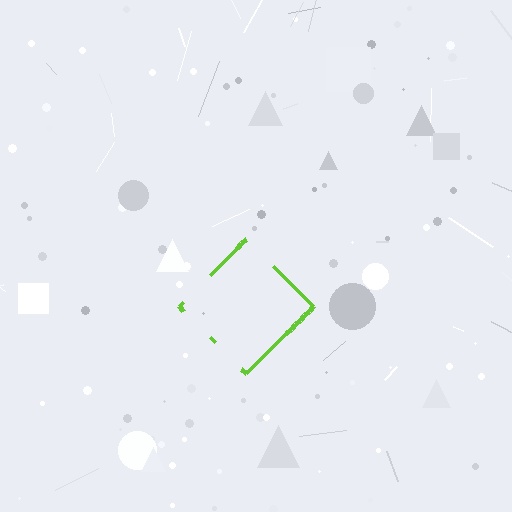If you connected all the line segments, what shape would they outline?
They would outline a diamond.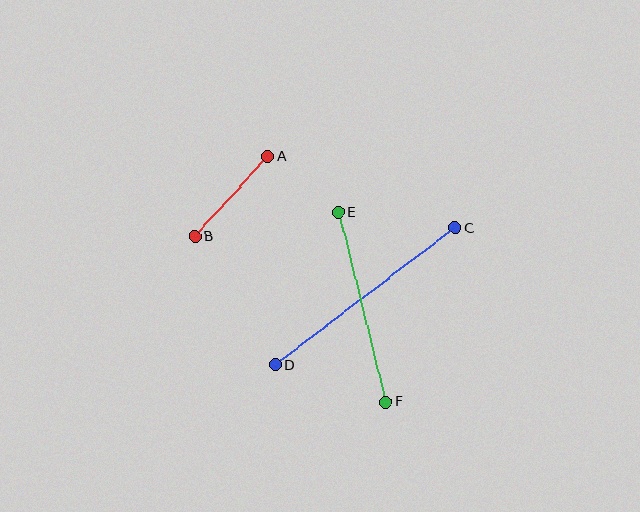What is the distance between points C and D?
The distance is approximately 226 pixels.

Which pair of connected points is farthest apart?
Points C and D are farthest apart.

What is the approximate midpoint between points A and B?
The midpoint is at approximately (231, 196) pixels.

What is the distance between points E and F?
The distance is approximately 195 pixels.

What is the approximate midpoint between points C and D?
The midpoint is at approximately (365, 296) pixels.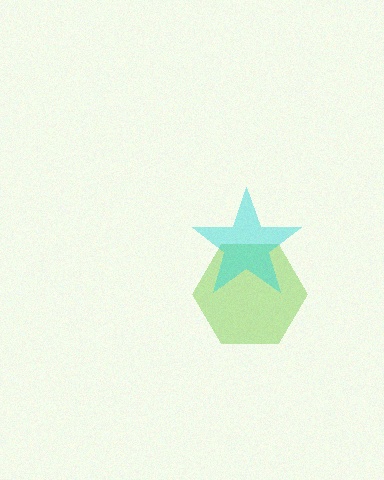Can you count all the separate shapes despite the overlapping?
Yes, there are 2 separate shapes.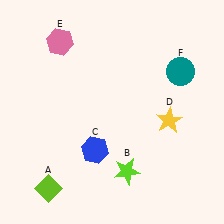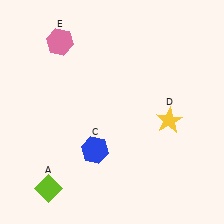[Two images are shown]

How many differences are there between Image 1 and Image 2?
There are 2 differences between the two images.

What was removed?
The lime star (B), the teal circle (F) were removed in Image 2.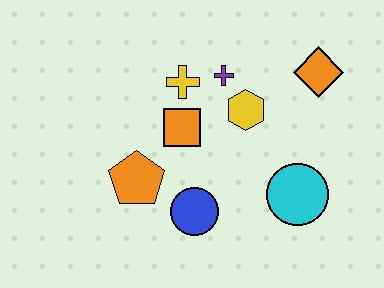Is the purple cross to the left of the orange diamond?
Yes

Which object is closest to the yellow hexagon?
The purple cross is closest to the yellow hexagon.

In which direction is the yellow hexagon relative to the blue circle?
The yellow hexagon is above the blue circle.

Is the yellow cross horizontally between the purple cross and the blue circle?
No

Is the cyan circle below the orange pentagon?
Yes